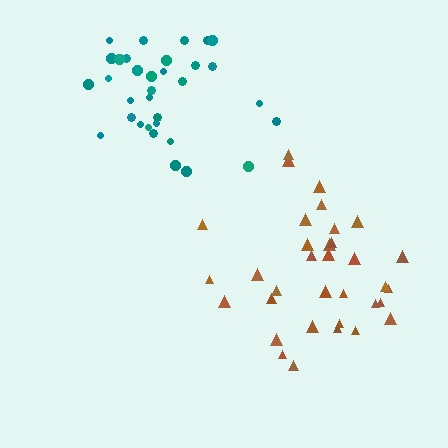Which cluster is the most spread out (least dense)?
Brown.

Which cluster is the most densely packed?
Teal.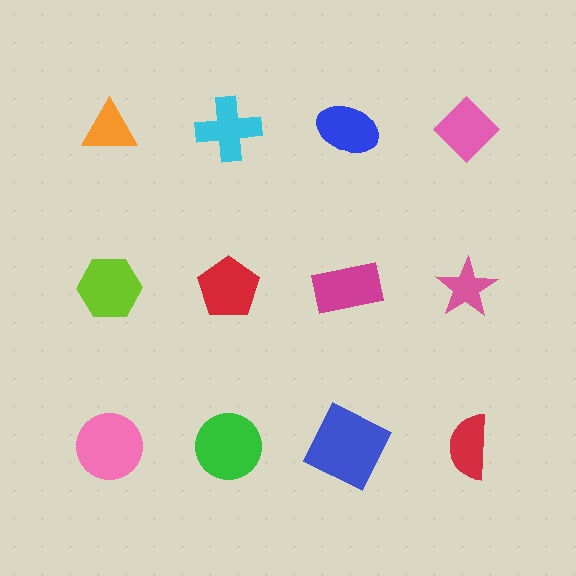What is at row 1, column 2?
A cyan cross.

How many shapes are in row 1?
4 shapes.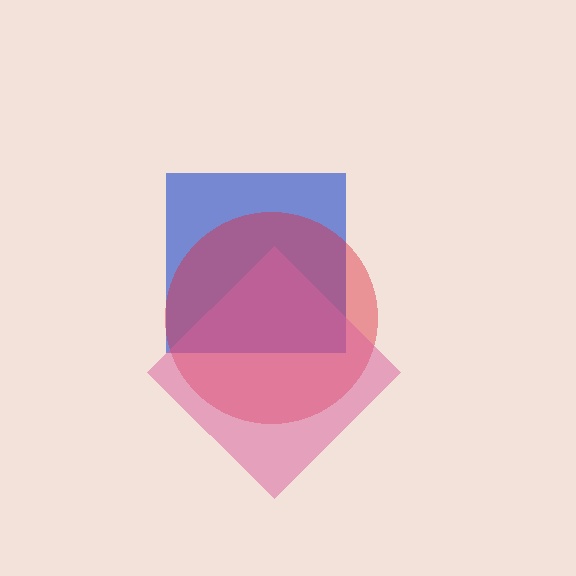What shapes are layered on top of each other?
The layered shapes are: a blue square, a red circle, a pink diamond.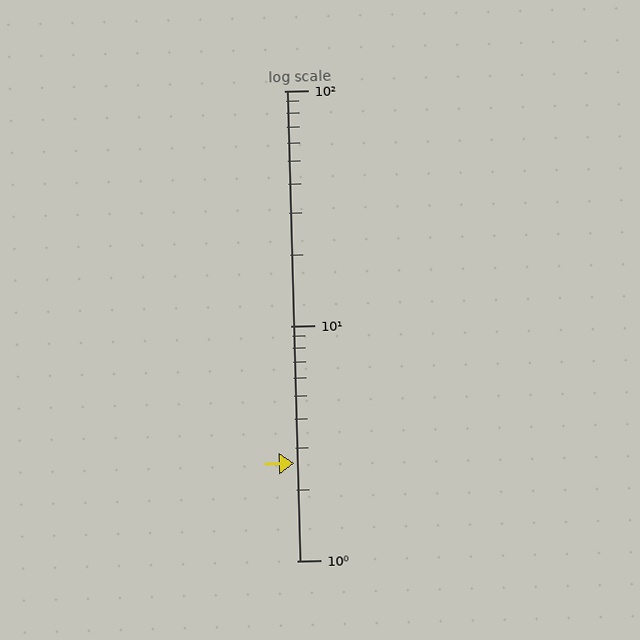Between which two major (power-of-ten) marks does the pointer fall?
The pointer is between 1 and 10.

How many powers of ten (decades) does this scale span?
The scale spans 2 decades, from 1 to 100.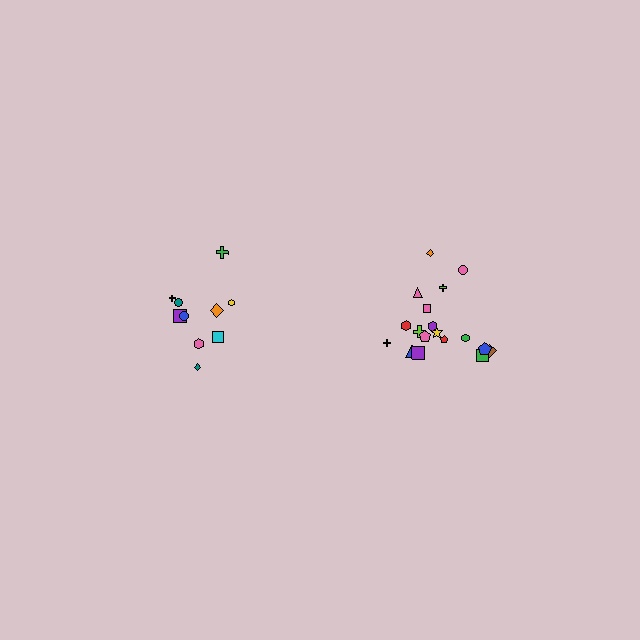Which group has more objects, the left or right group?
The right group.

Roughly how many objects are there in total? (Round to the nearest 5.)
Roughly 30 objects in total.